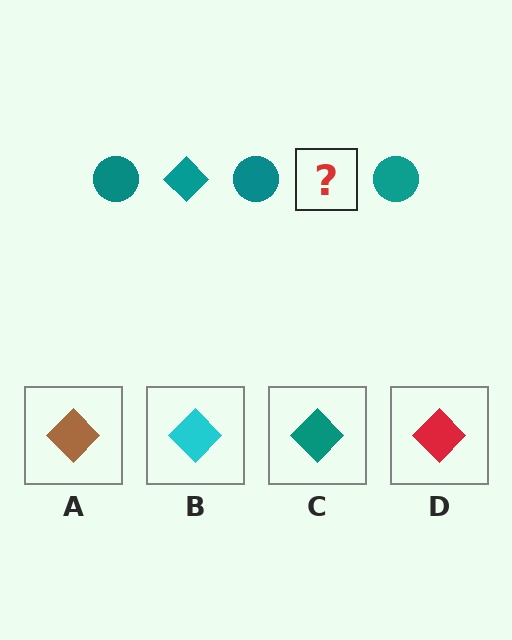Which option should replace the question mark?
Option C.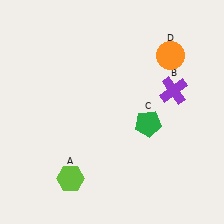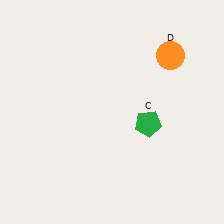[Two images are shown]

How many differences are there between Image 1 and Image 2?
There are 2 differences between the two images.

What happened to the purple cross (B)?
The purple cross (B) was removed in Image 2. It was in the top-right area of Image 1.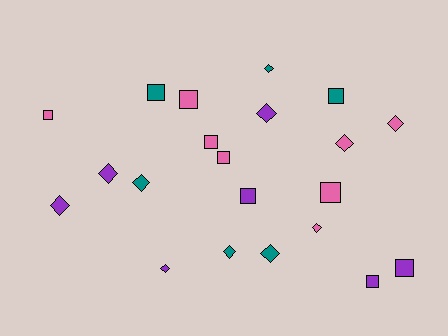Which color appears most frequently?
Pink, with 8 objects.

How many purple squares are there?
There are 3 purple squares.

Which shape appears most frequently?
Diamond, with 11 objects.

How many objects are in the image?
There are 21 objects.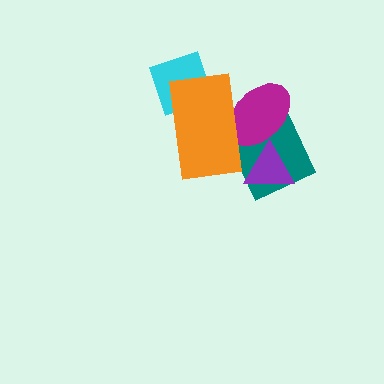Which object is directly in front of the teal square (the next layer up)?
The purple triangle is directly in front of the teal square.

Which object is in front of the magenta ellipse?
The orange rectangle is in front of the magenta ellipse.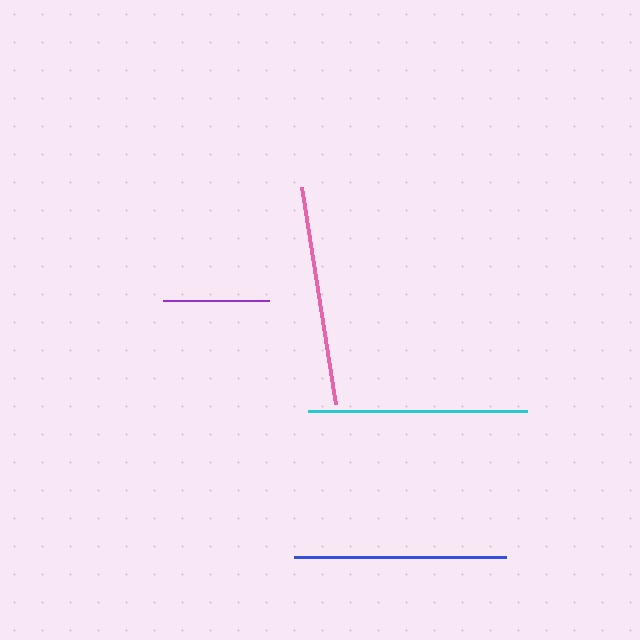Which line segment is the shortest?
The purple line is the shortest at approximately 106 pixels.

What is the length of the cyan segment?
The cyan segment is approximately 219 pixels long.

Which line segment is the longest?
The pink line is the longest at approximately 220 pixels.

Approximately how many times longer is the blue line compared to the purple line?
The blue line is approximately 2.0 times the length of the purple line.